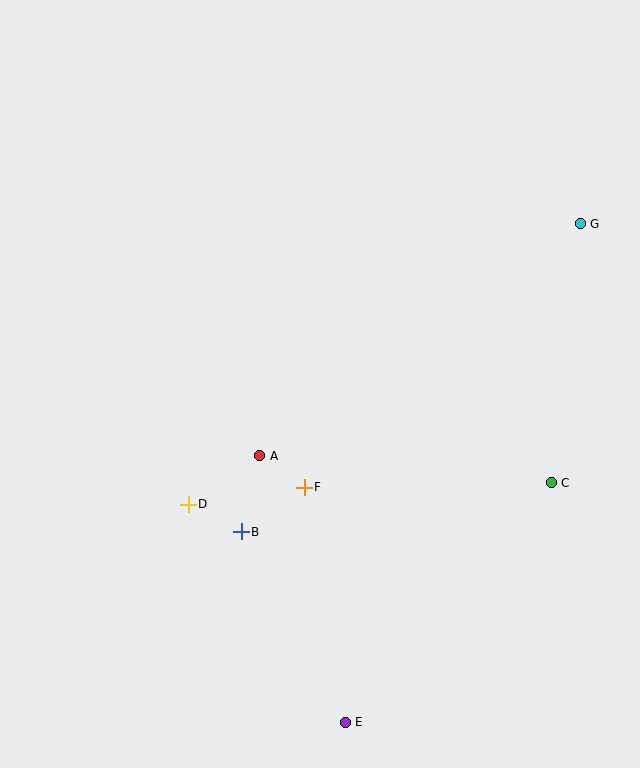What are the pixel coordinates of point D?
Point D is at (188, 504).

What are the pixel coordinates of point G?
Point G is at (580, 224).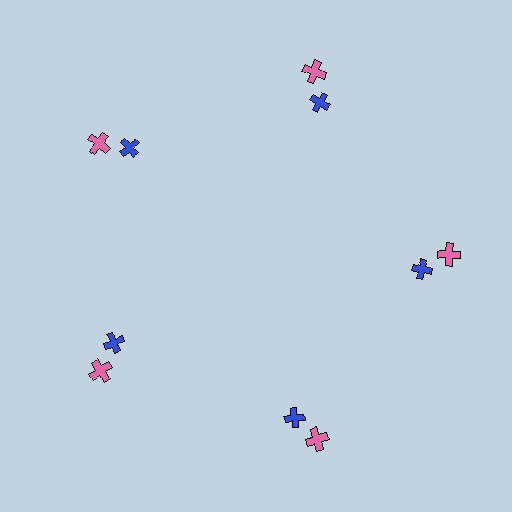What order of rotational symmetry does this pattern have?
This pattern has 5-fold rotational symmetry.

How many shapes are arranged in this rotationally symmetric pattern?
There are 10 shapes, arranged in 5 groups of 2.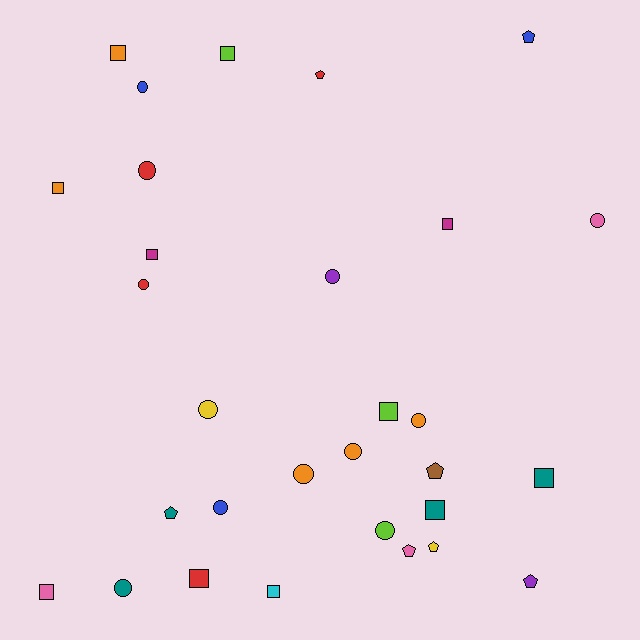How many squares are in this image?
There are 11 squares.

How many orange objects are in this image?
There are 5 orange objects.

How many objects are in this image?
There are 30 objects.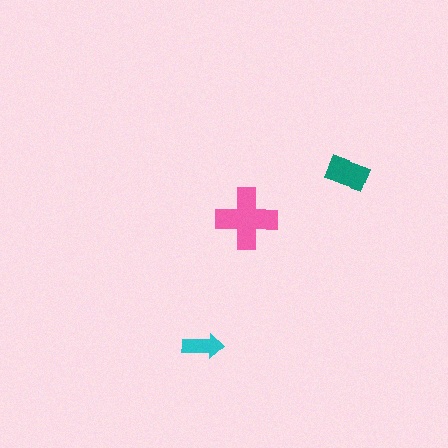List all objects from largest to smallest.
The pink cross, the teal rectangle, the cyan arrow.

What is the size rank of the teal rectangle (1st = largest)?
2nd.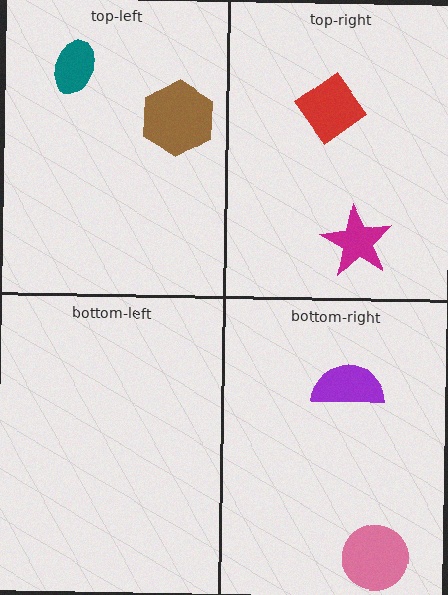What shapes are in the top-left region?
The teal ellipse, the brown hexagon.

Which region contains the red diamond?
The top-right region.